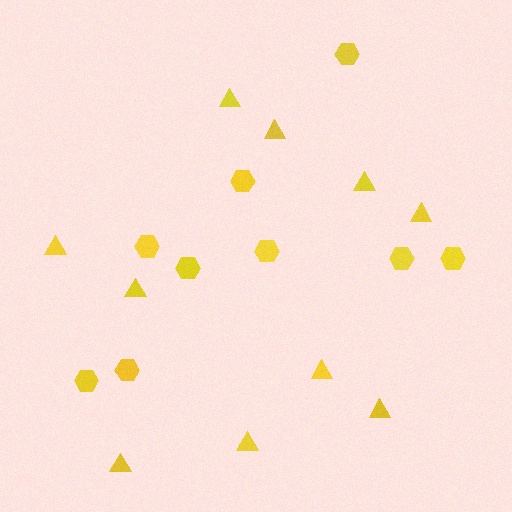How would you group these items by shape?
There are 2 groups: one group of hexagons (9) and one group of triangles (10).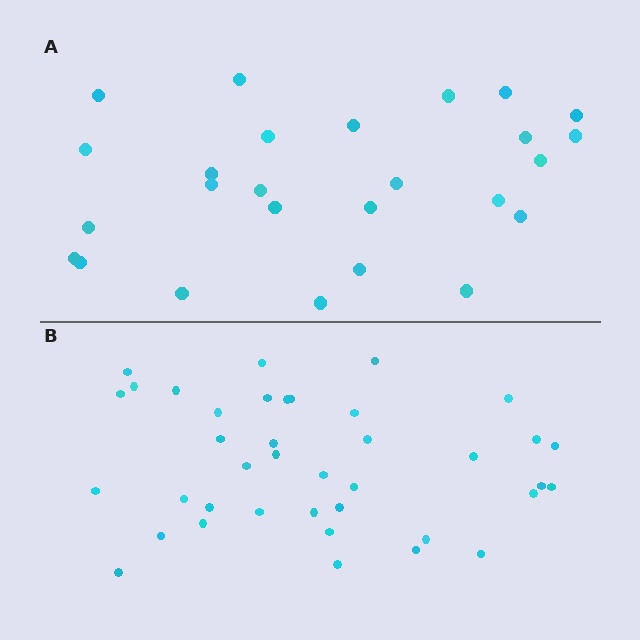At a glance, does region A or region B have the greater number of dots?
Region B (the bottom region) has more dots.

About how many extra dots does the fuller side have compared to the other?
Region B has approximately 15 more dots than region A.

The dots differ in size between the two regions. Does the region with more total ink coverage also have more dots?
No. Region A has more total ink coverage because its dots are larger, but region B actually contains more individual dots. Total area can be misleading — the number of items is what matters here.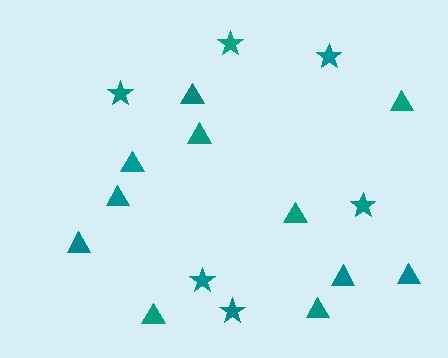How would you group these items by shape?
There are 2 groups: one group of stars (6) and one group of triangles (11).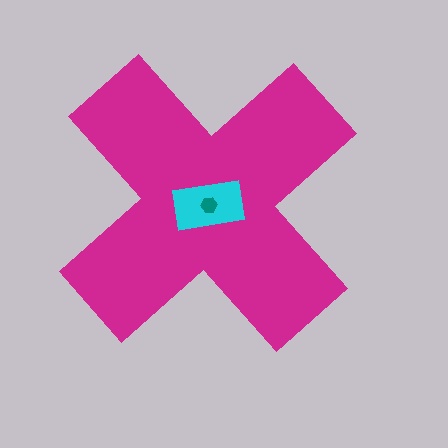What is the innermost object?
The teal hexagon.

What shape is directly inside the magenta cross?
The cyan rectangle.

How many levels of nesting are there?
3.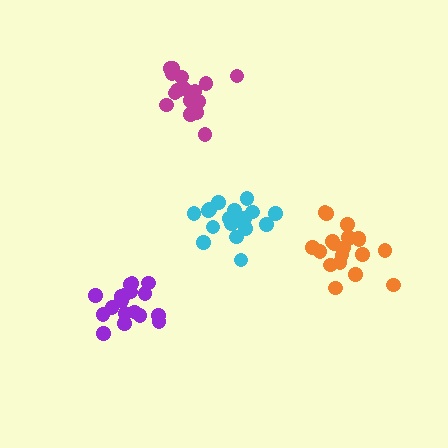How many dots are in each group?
Group 1: 21 dots, Group 2: 18 dots, Group 3: 17 dots, Group 4: 18 dots (74 total).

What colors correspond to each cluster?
The clusters are colored: orange, magenta, cyan, purple.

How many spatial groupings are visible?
There are 4 spatial groupings.